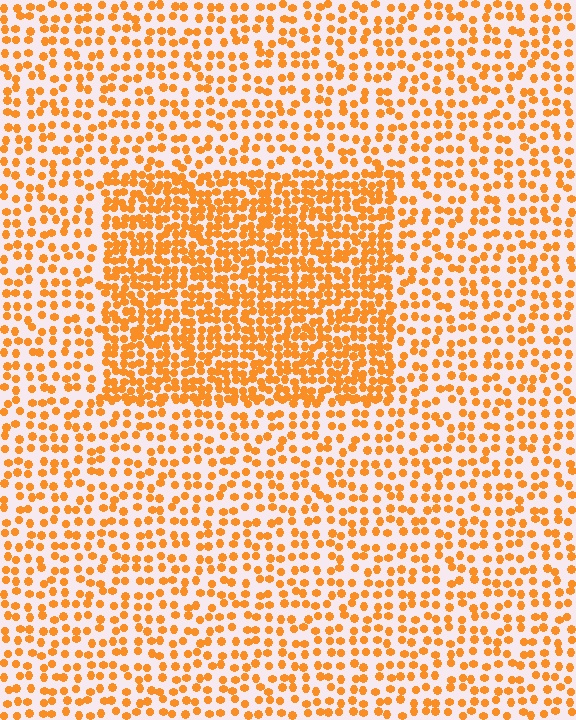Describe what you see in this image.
The image contains small orange elements arranged at two different densities. A rectangle-shaped region is visible where the elements are more densely packed than the surrounding area.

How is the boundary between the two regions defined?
The boundary is defined by a change in element density (approximately 2.0x ratio). All elements are the same color, size, and shape.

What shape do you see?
I see a rectangle.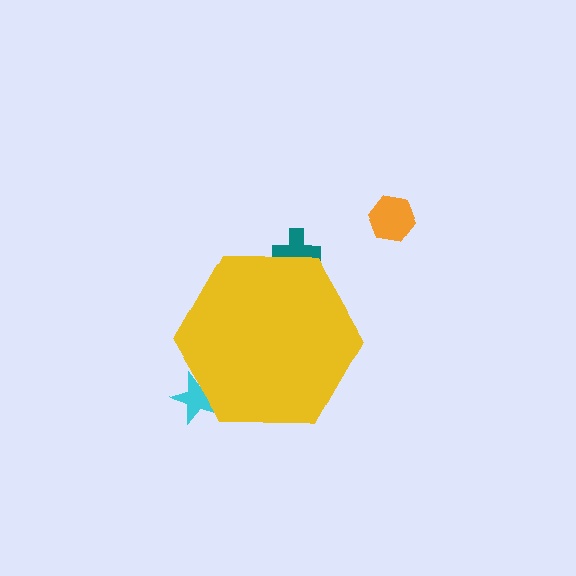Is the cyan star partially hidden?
Yes, the cyan star is partially hidden behind the yellow hexagon.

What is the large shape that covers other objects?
A yellow hexagon.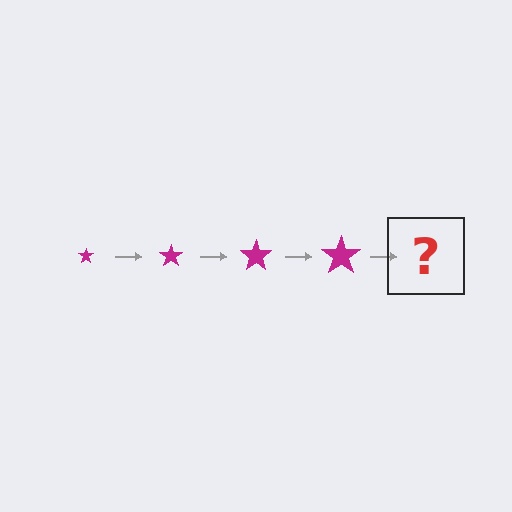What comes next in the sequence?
The next element should be a magenta star, larger than the previous one.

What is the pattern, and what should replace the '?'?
The pattern is that the star gets progressively larger each step. The '?' should be a magenta star, larger than the previous one.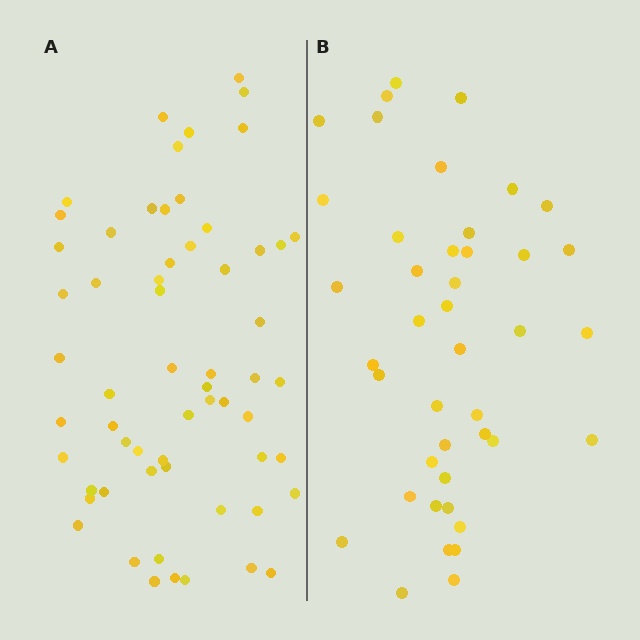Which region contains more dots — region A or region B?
Region A (the left region) has more dots.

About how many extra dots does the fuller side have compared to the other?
Region A has approximately 20 more dots than region B.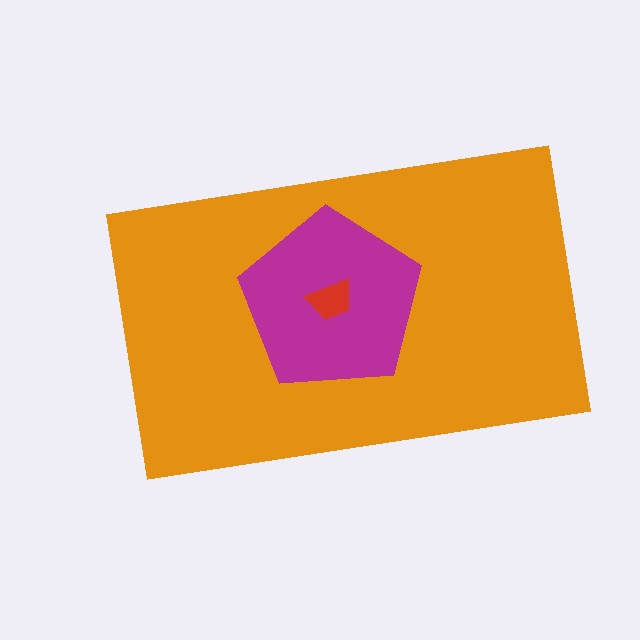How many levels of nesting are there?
3.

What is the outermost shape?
The orange rectangle.